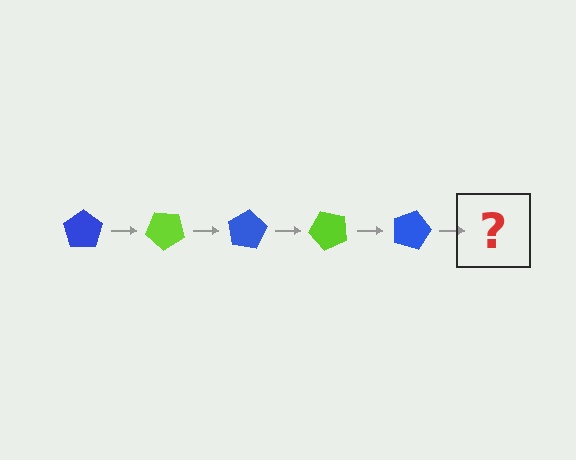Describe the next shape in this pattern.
It should be a lime pentagon, rotated 200 degrees from the start.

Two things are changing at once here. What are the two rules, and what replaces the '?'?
The two rules are that it rotates 40 degrees each step and the color cycles through blue and lime. The '?' should be a lime pentagon, rotated 200 degrees from the start.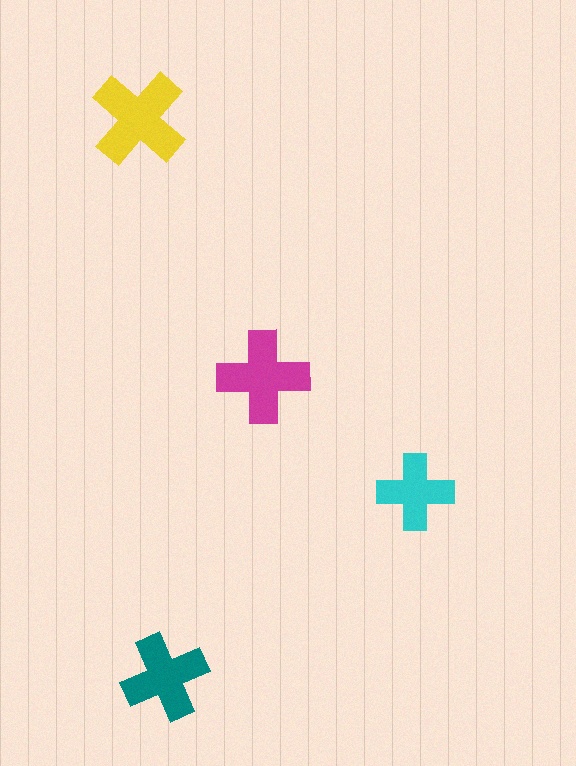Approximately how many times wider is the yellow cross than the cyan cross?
About 1.5 times wider.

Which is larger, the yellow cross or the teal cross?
The yellow one.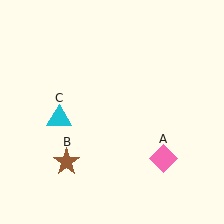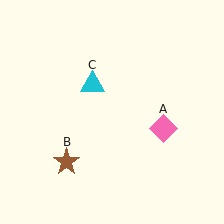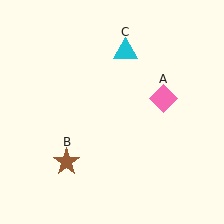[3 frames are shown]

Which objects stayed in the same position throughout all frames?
Brown star (object B) remained stationary.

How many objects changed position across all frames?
2 objects changed position: pink diamond (object A), cyan triangle (object C).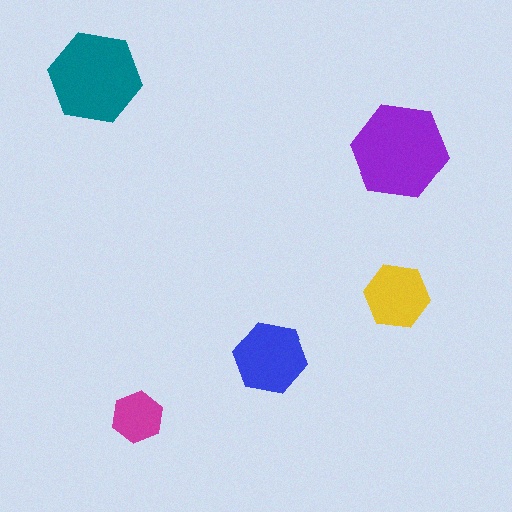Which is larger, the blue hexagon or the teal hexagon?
The teal one.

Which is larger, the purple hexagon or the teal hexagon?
The purple one.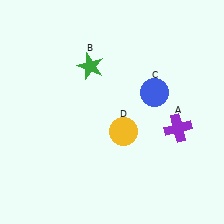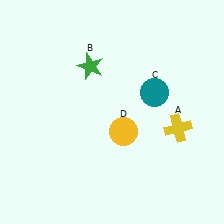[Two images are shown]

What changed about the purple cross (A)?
In Image 1, A is purple. In Image 2, it changed to yellow.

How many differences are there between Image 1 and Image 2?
There are 2 differences between the two images.